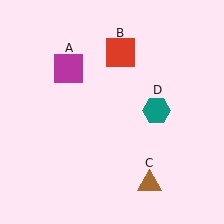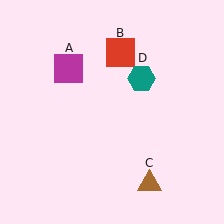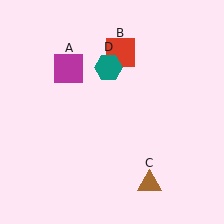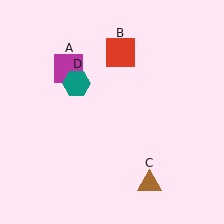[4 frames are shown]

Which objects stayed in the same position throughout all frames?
Magenta square (object A) and red square (object B) and brown triangle (object C) remained stationary.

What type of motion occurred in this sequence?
The teal hexagon (object D) rotated counterclockwise around the center of the scene.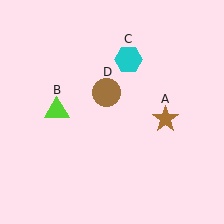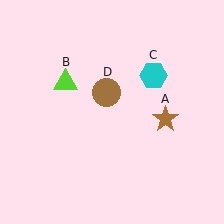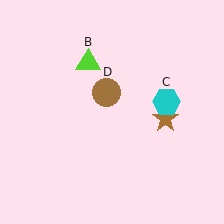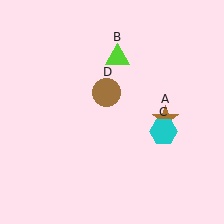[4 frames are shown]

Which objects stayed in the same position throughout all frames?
Brown star (object A) and brown circle (object D) remained stationary.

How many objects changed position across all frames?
2 objects changed position: lime triangle (object B), cyan hexagon (object C).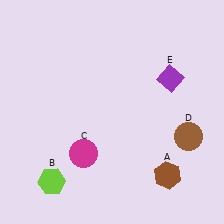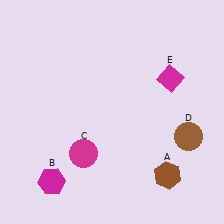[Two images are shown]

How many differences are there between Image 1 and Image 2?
There are 2 differences between the two images.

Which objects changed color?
B changed from lime to magenta. E changed from purple to magenta.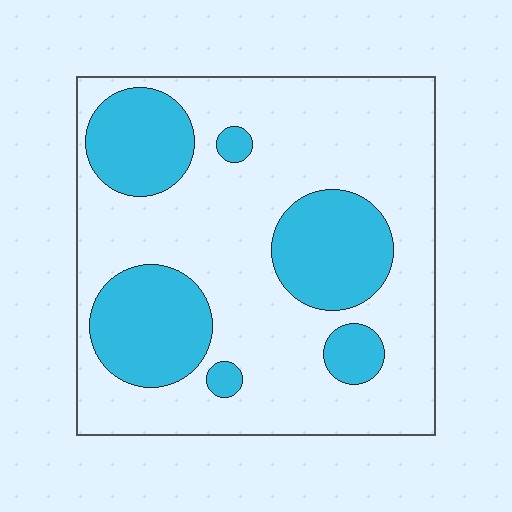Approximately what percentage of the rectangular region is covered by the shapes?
Approximately 30%.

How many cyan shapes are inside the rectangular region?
6.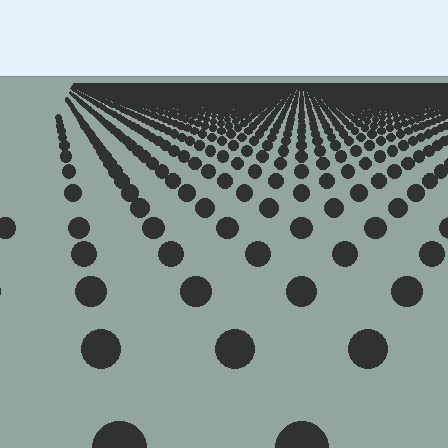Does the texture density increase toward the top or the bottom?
Density increases toward the top.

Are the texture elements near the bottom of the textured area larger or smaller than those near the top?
Larger. Near the bottom, elements are closer to the viewer and appear at a bigger on-screen size.